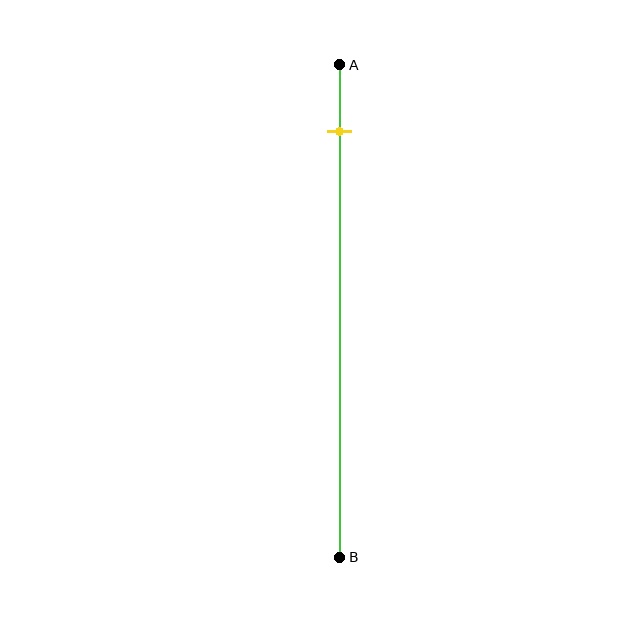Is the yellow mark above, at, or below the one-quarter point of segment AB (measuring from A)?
The yellow mark is above the one-quarter point of segment AB.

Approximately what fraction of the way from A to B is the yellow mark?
The yellow mark is approximately 15% of the way from A to B.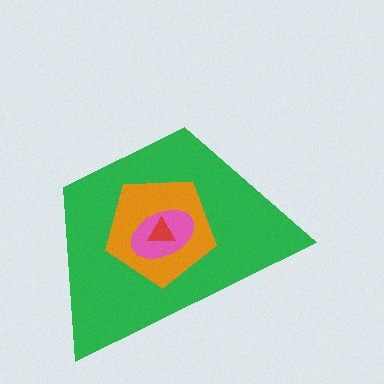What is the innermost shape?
The red triangle.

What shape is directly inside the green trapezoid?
The orange pentagon.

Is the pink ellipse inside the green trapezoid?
Yes.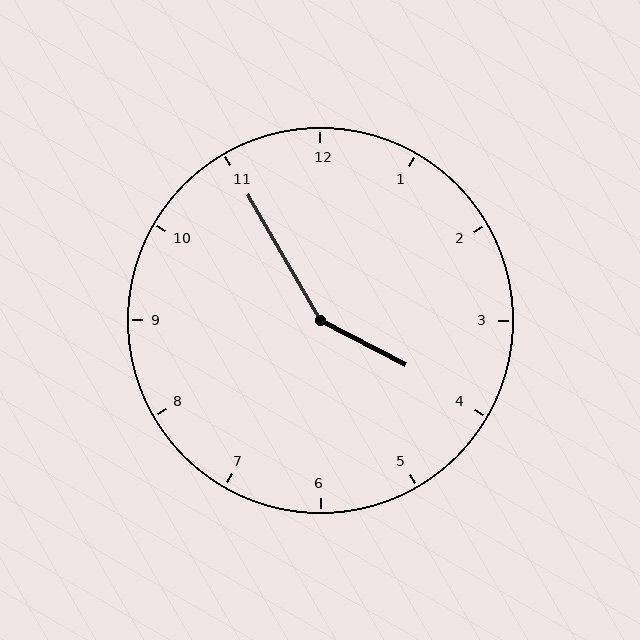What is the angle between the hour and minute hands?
Approximately 148 degrees.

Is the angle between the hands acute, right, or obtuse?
It is obtuse.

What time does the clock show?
3:55.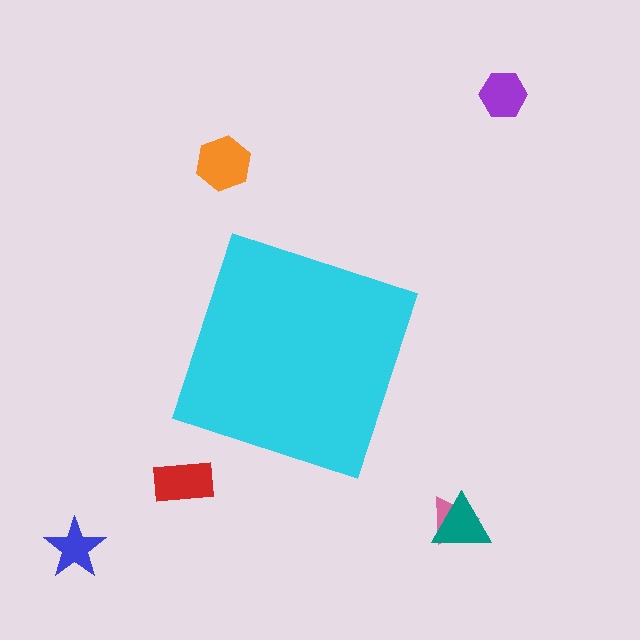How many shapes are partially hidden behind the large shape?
0 shapes are partially hidden.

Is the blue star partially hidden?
No, the blue star is fully visible.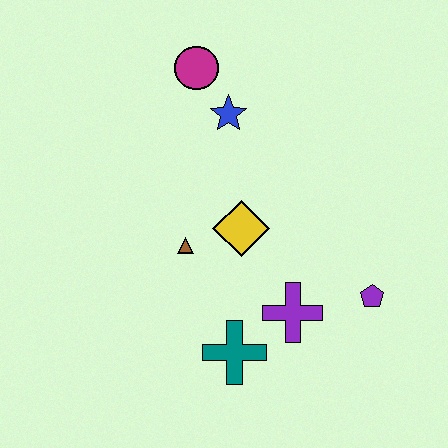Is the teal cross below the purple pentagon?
Yes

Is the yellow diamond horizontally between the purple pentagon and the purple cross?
No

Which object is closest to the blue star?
The magenta circle is closest to the blue star.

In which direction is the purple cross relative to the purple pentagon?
The purple cross is to the left of the purple pentagon.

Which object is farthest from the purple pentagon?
The magenta circle is farthest from the purple pentagon.